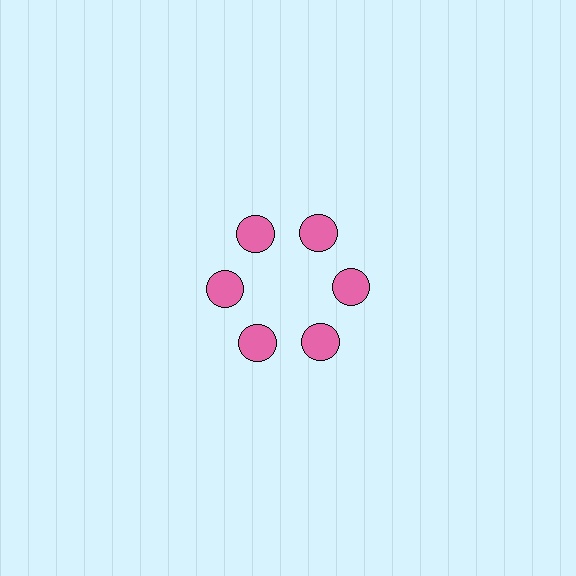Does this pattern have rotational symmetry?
Yes, this pattern has 6-fold rotational symmetry. It looks the same after rotating 60 degrees around the center.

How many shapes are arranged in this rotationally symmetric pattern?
There are 6 shapes, arranged in 6 groups of 1.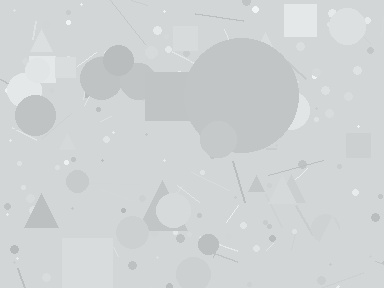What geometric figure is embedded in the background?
A circle is embedded in the background.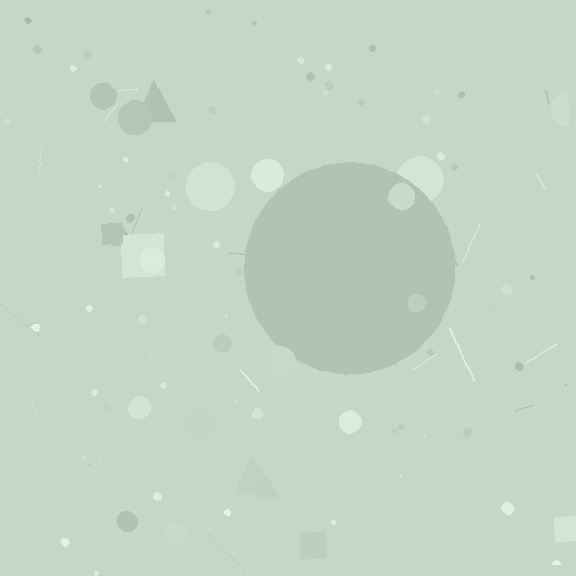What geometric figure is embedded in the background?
A circle is embedded in the background.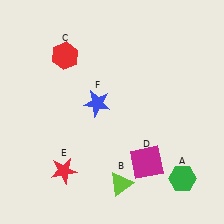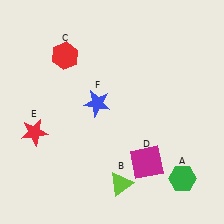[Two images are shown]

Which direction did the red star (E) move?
The red star (E) moved up.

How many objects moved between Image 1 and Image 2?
1 object moved between the two images.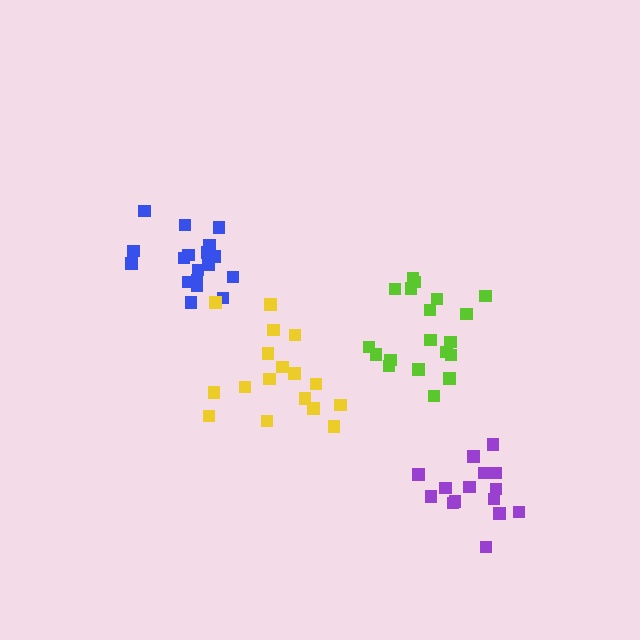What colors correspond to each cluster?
The clusters are colored: lime, purple, blue, yellow.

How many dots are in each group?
Group 1: 19 dots, Group 2: 15 dots, Group 3: 18 dots, Group 4: 17 dots (69 total).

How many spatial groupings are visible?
There are 4 spatial groupings.